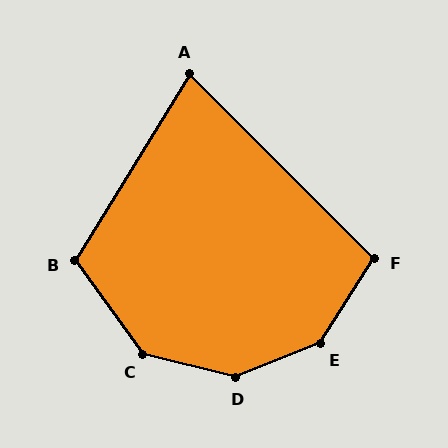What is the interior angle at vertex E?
Approximately 144 degrees (obtuse).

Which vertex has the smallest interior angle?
A, at approximately 77 degrees.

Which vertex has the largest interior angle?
D, at approximately 144 degrees.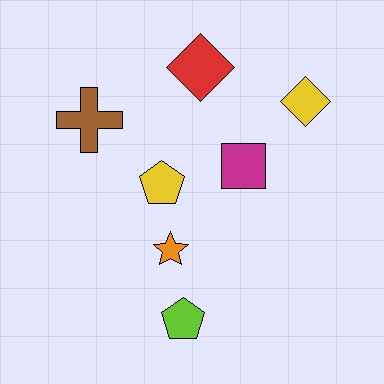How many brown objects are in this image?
There is 1 brown object.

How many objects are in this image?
There are 7 objects.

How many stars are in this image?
There is 1 star.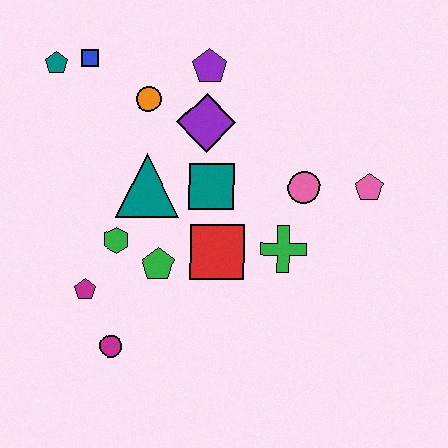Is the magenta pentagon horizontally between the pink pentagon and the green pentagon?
No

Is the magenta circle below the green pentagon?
Yes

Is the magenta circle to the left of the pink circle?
Yes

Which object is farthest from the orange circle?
The magenta circle is farthest from the orange circle.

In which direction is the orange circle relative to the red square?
The orange circle is above the red square.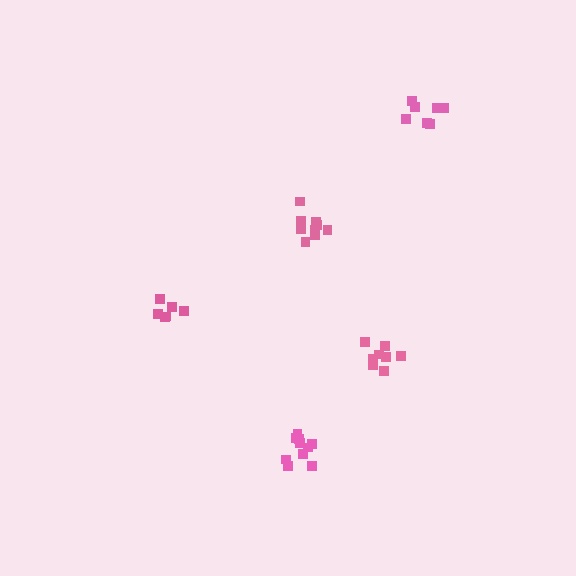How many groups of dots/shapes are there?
There are 5 groups.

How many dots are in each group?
Group 1: 8 dots, Group 2: 7 dots, Group 3: 6 dots, Group 4: 9 dots, Group 5: 10 dots (40 total).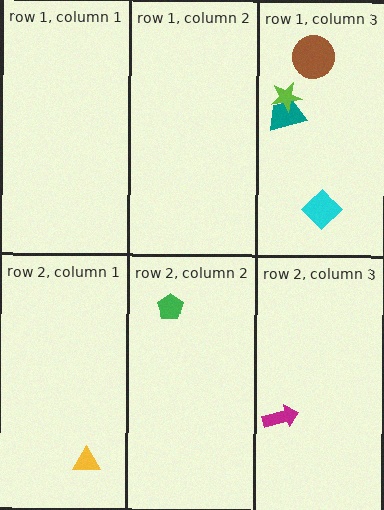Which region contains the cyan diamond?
The row 1, column 3 region.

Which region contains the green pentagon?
The row 2, column 2 region.